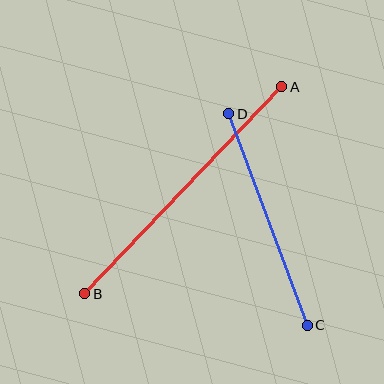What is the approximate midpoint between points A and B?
The midpoint is at approximately (183, 190) pixels.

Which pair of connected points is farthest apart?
Points A and B are farthest apart.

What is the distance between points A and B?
The distance is approximately 285 pixels.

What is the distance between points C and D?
The distance is approximately 225 pixels.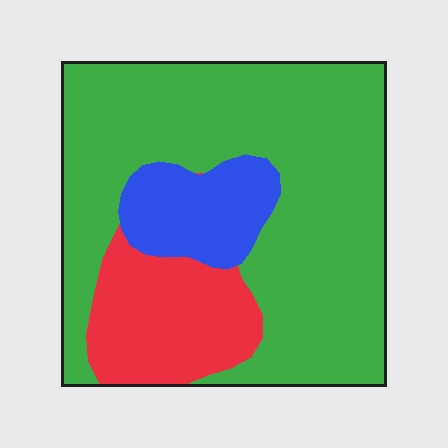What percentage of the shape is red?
Red takes up between a sixth and a third of the shape.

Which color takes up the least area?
Blue, at roughly 15%.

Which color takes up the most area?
Green, at roughly 70%.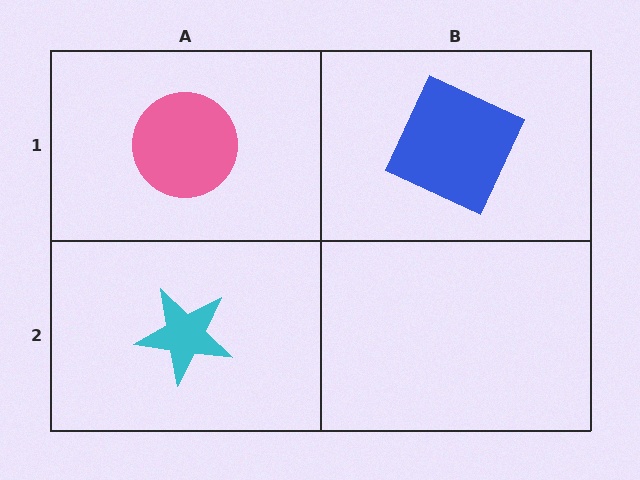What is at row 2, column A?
A cyan star.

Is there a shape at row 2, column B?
No, that cell is empty.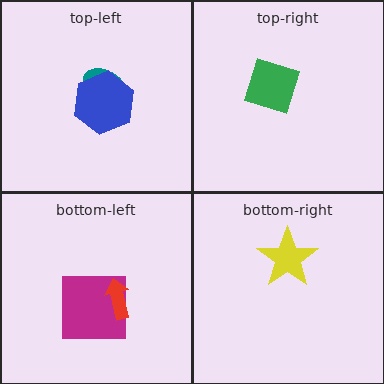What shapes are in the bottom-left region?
The magenta square, the red arrow.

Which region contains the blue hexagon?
The top-left region.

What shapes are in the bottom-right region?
The yellow star.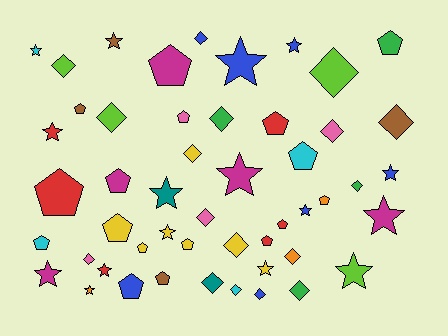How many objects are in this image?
There are 50 objects.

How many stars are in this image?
There are 16 stars.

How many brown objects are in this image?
There are 4 brown objects.